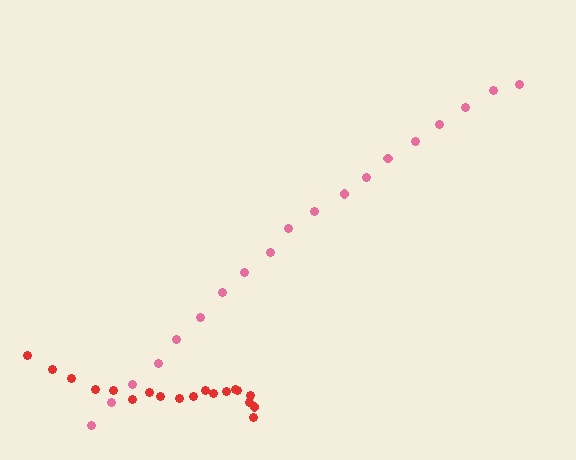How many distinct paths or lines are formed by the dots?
There are 2 distinct paths.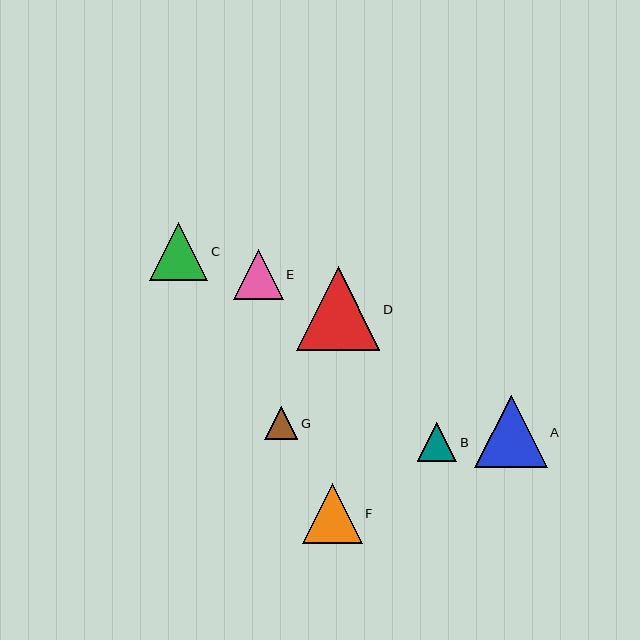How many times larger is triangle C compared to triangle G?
Triangle C is approximately 1.8 times the size of triangle G.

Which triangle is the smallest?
Triangle G is the smallest with a size of approximately 33 pixels.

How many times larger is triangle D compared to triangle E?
Triangle D is approximately 1.7 times the size of triangle E.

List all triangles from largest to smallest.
From largest to smallest: D, A, F, C, E, B, G.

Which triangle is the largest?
Triangle D is the largest with a size of approximately 83 pixels.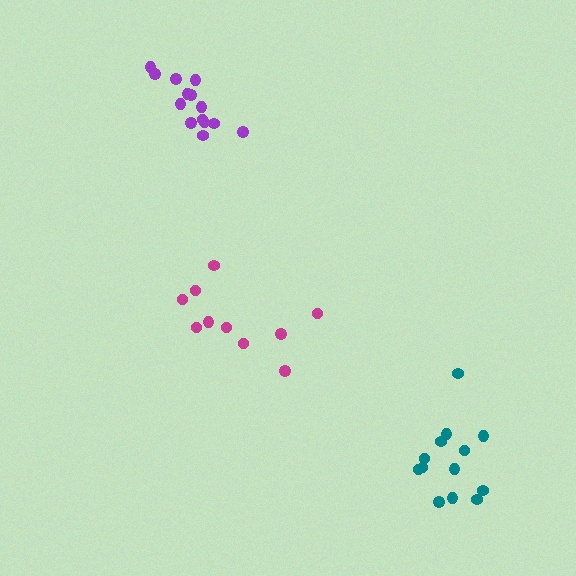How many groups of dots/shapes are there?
There are 3 groups.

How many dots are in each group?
Group 1: 10 dots, Group 2: 13 dots, Group 3: 14 dots (37 total).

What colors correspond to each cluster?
The clusters are colored: magenta, teal, purple.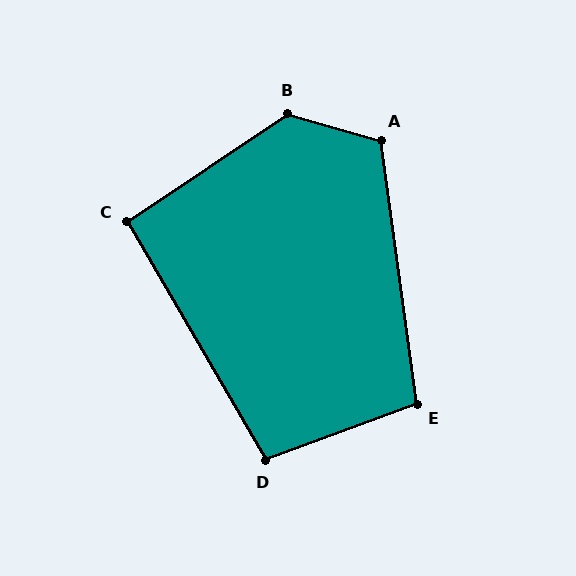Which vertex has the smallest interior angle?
C, at approximately 94 degrees.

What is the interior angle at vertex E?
Approximately 102 degrees (obtuse).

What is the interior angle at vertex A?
Approximately 114 degrees (obtuse).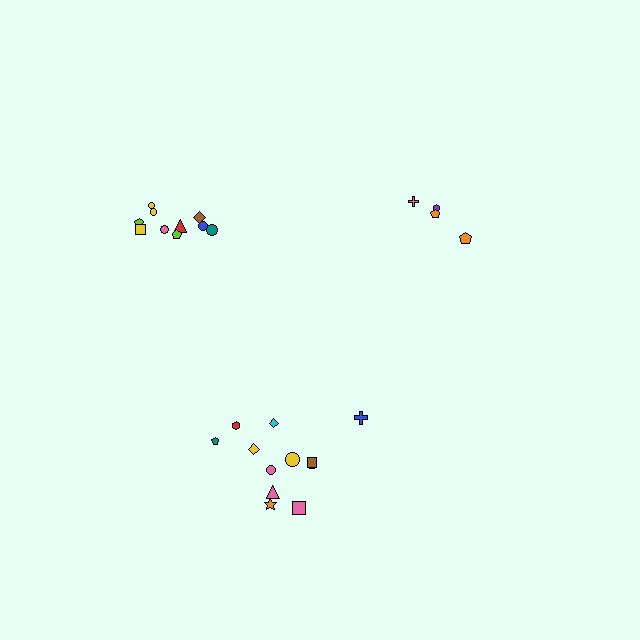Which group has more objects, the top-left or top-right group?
The top-left group.